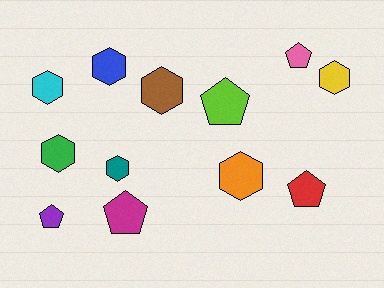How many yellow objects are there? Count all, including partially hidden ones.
There is 1 yellow object.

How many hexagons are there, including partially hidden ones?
There are 7 hexagons.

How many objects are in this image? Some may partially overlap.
There are 12 objects.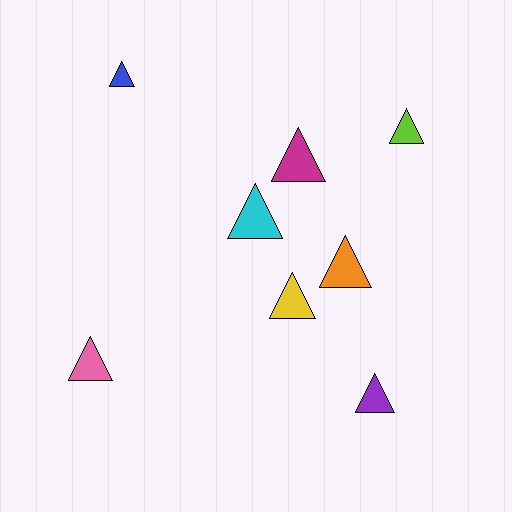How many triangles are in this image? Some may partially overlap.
There are 8 triangles.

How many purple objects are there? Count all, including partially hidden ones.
There is 1 purple object.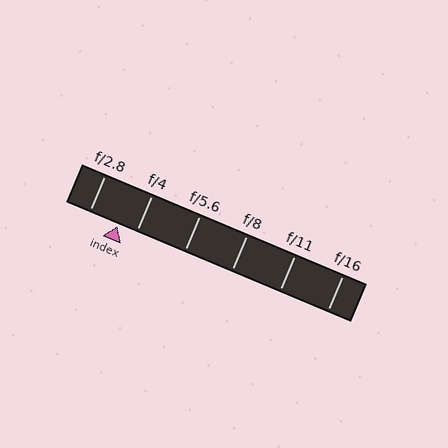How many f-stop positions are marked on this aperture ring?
There are 6 f-stop positions marked.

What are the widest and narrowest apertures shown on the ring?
The widest aperture shown is f/2.8 and the narrowest is f/16.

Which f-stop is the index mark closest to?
The index mark is closest to f/4.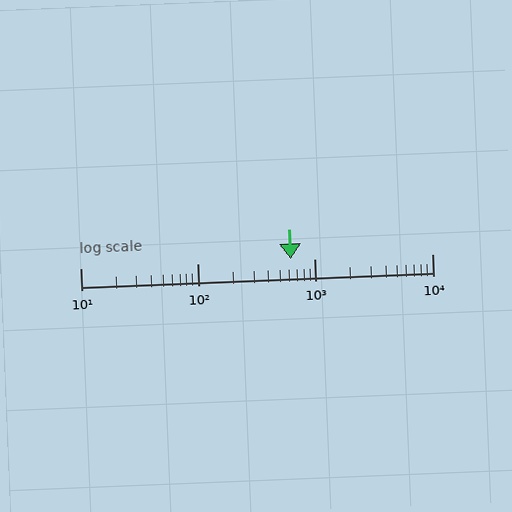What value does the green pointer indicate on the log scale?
The pointer indicates approximately 620.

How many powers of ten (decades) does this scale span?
The scale spans 3 decades, from 10 to 10000.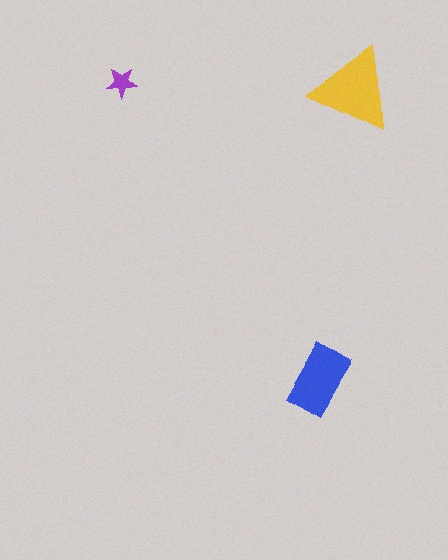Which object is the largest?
The yellow triangle.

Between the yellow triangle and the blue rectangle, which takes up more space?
The yellow triangle.